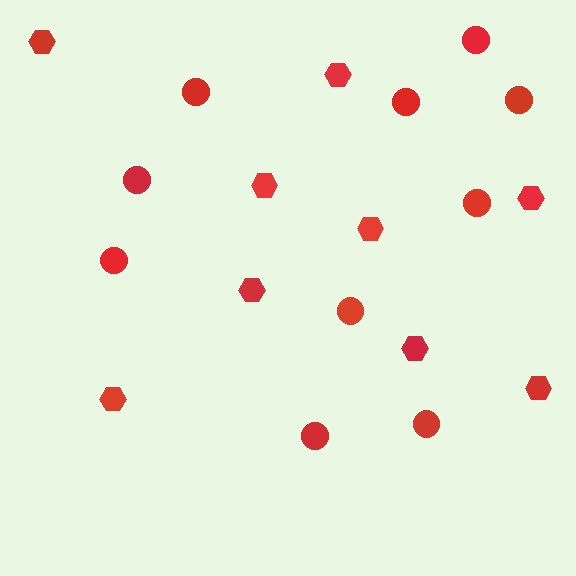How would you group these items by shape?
There are 2 groups: one group of hexagons (9) and one group of circles (10).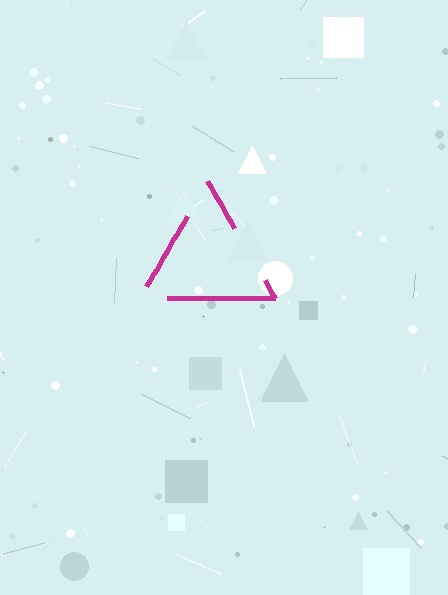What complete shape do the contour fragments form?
The contour fragments form a triangle.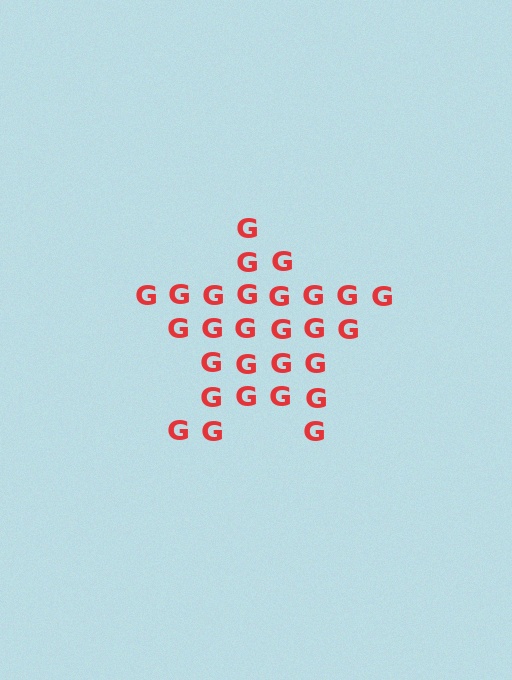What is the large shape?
The large shape is a star.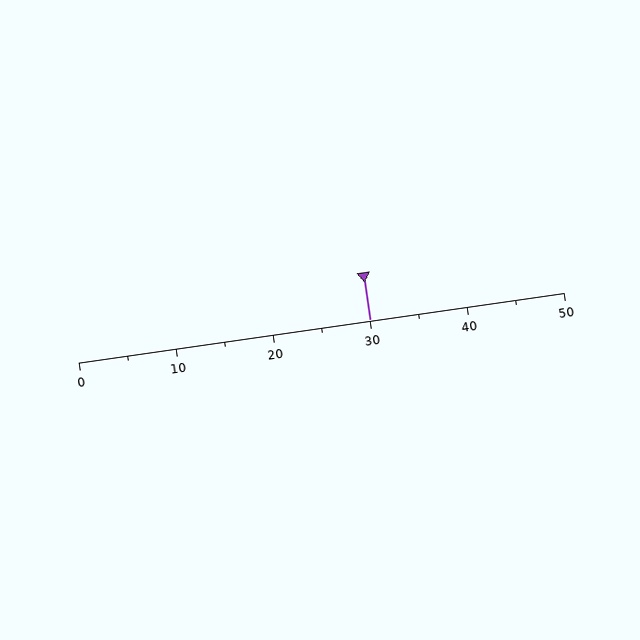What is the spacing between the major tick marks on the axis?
The major ticks are spaced 10 apart.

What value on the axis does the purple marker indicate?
The marker indicates approximately 30.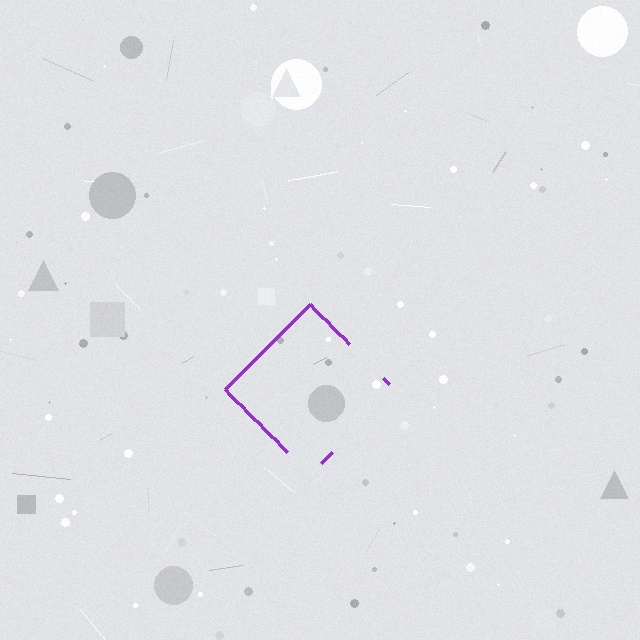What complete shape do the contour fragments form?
The contour fragments form a diamond.